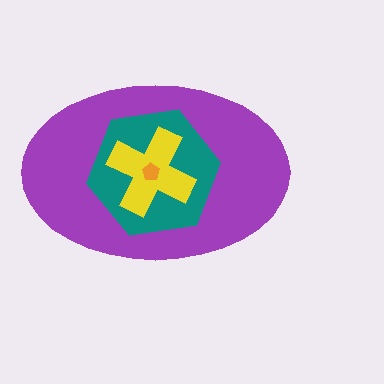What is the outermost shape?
The purple ellipse.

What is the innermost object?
The orange pentagon.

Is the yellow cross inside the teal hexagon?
Yes.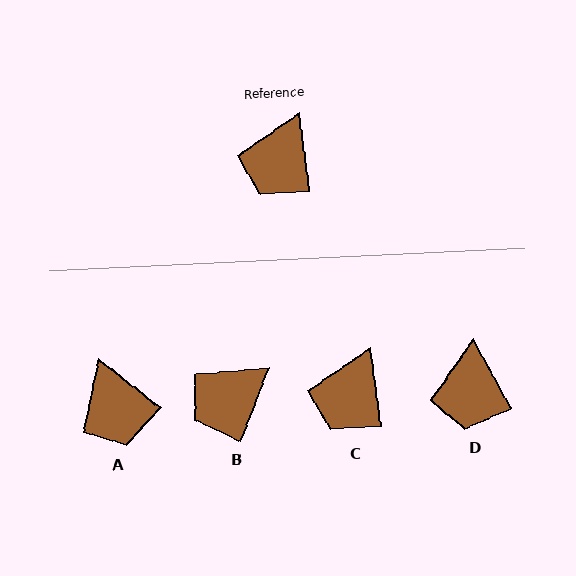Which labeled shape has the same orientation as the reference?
C.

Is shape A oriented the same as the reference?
No, it is off by about 44 degrees.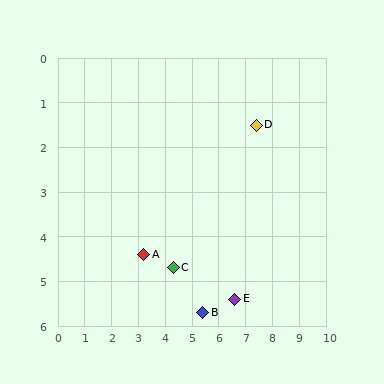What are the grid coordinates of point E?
Point E is at approximately (6.6, 5.4).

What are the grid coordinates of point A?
Point A is at approximately (3.2, 4.4).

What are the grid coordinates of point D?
Point D is at approximately (7.4, 1.5).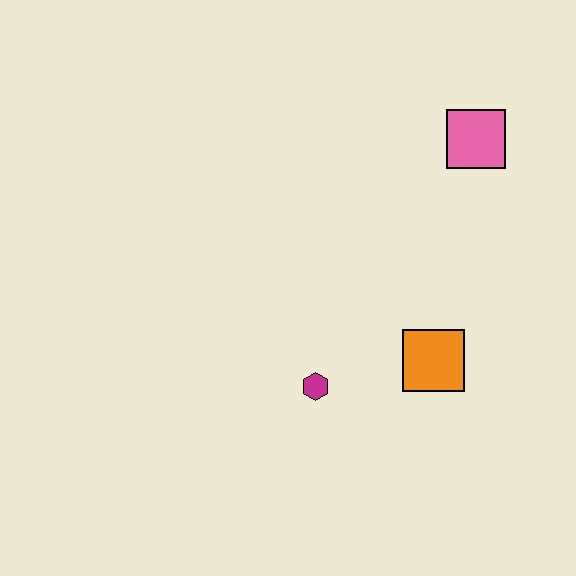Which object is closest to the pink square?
The orange square is closest to the pink square.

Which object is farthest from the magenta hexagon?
The pink square is farthest from the magenta hexagon.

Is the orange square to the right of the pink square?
No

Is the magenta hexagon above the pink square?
No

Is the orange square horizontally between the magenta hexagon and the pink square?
Yes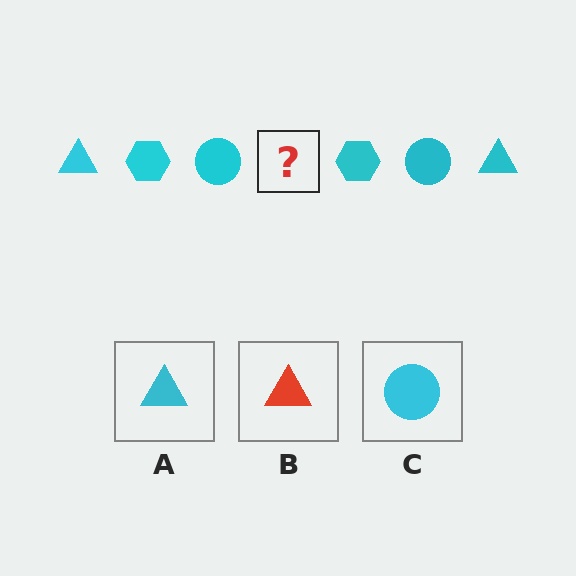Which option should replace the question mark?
Option A.